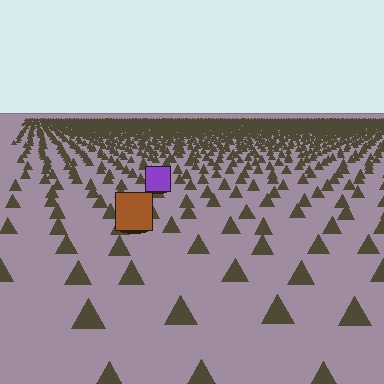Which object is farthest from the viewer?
The purple square is farthest from the viewer. It appears smaller and the ground texture around it is denser.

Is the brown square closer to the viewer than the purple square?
Yes. The brown square is closer — you can tell from the texture gradient: the ground texture is coarser near it.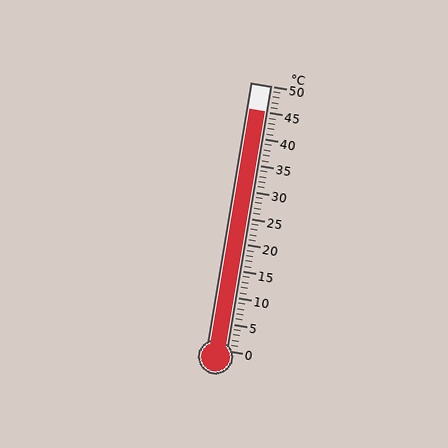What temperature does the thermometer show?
The thermometer shows approximately 45°C.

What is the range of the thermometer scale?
The thermometer scale ranges from 0°C to 50°C.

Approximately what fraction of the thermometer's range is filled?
The thermometer is filled to approximately 90% of its range.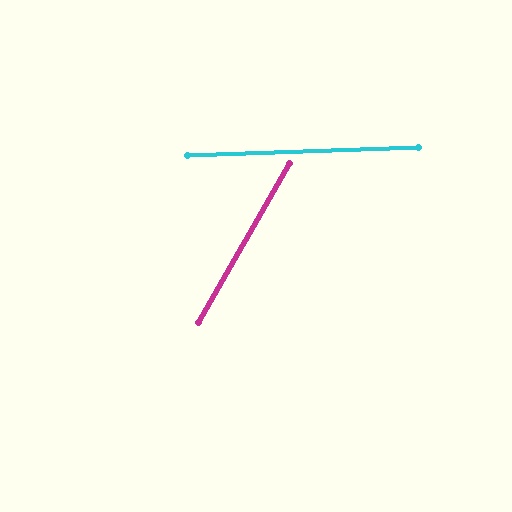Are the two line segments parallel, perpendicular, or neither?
Neither parallel nor perpendicular — they differ by about 59°.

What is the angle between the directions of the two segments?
Approximately 59 degrees.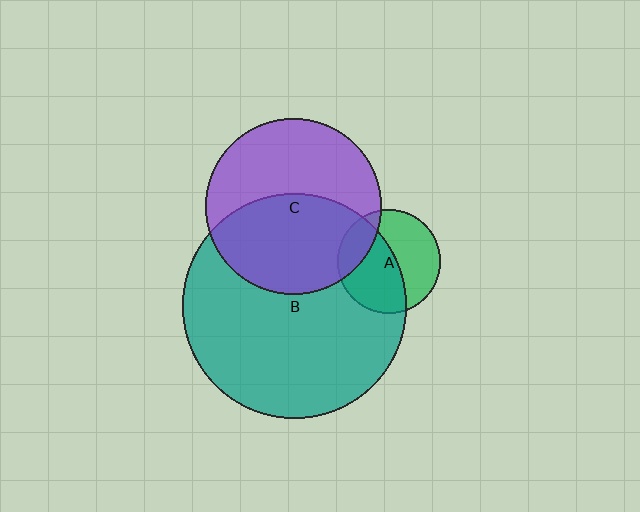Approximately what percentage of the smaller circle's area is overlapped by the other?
Approximately 55%.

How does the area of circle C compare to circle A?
Approximately 2.9 times.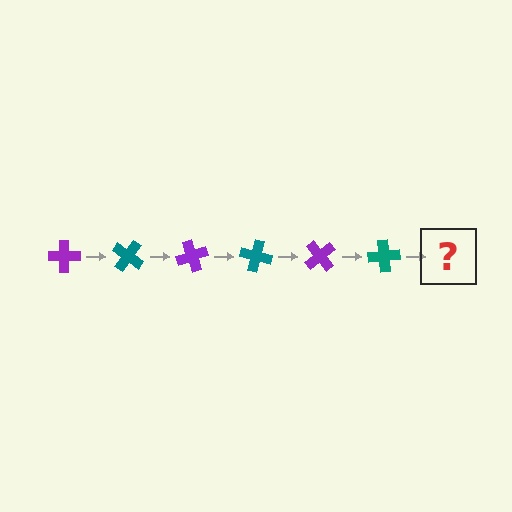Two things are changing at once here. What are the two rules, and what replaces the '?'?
The two rules are that it rotates 35 degrees each step and the color cycles through purple and teal. The '?' should be a purple cross, rotated 210 degrees from the start.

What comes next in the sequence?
The next element should be a purple cross, rotated 210 degrees from the start.